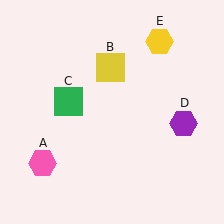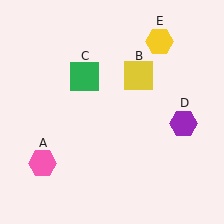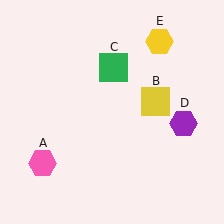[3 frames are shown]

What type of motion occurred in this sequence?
The yellow square (object B), green square (object C) rotated clockwise around the center of the scene.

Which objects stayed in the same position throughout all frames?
Pink hexagon (object A) and purple hexagon (object D) and yellow hexagon (object E) remained stationary.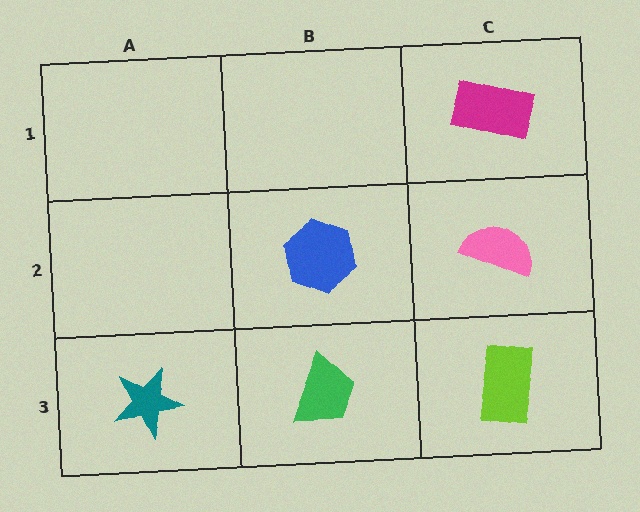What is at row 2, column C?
A pink semicircle.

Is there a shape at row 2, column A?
No, that cell is empty.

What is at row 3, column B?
A green trapezoid.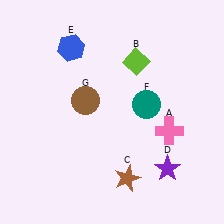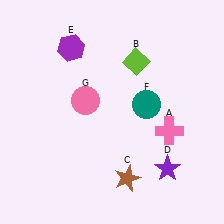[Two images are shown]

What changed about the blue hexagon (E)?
In Image 1, E is blue. In Image 2, it changed to purple.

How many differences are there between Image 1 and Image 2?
There are 2 differences between the two images.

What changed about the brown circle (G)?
In Image 1, G is brown. In Image 2, it changed to pink.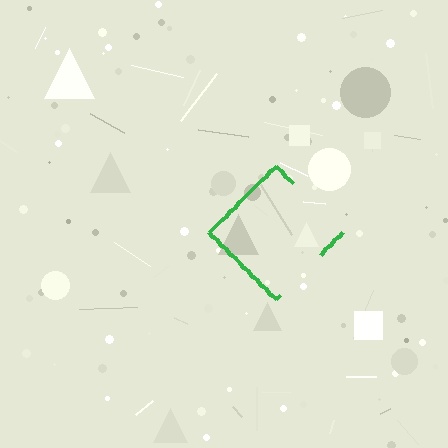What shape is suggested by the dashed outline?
The dashed outline suggests a diamond.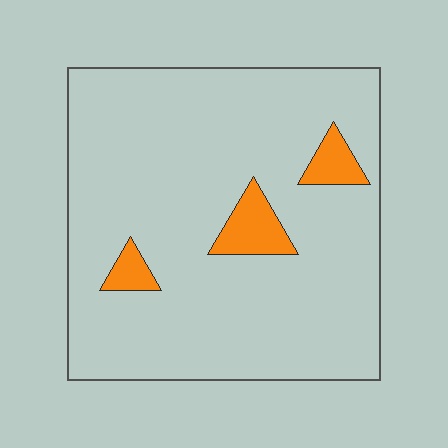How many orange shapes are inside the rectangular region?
3.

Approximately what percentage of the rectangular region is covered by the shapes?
Approximately 10%.